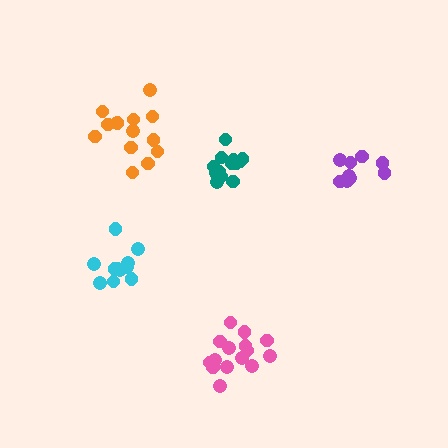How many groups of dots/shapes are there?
There are 5 groups.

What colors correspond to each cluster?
The clusters are colored: cyan, teal, purple, pink, orange.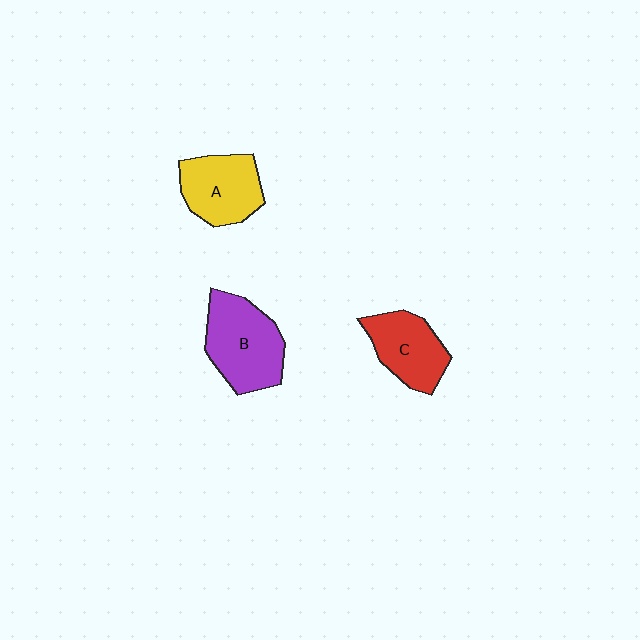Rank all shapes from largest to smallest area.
From largest to smallest: B (purple), A (yellow), C (red).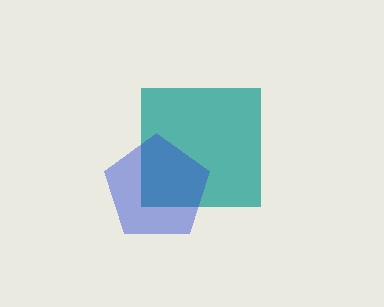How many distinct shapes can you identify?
There are 2 distinct shapes: a teal square, a blue pentagon.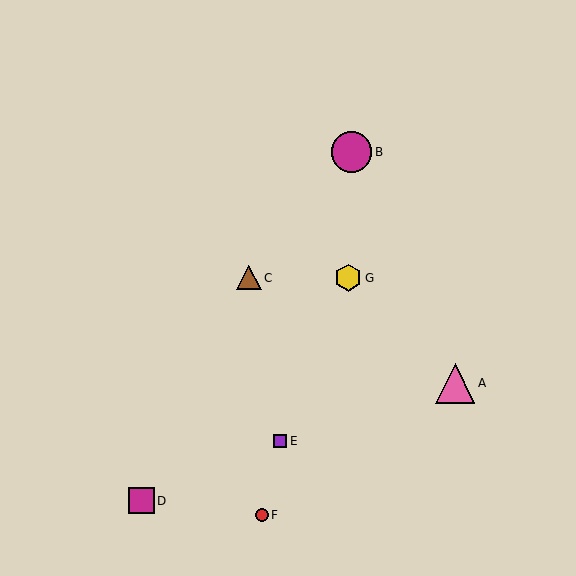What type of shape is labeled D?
Shape D is a magenta square.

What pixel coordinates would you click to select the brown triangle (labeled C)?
Click at (249, 278) to select the brown triangle C.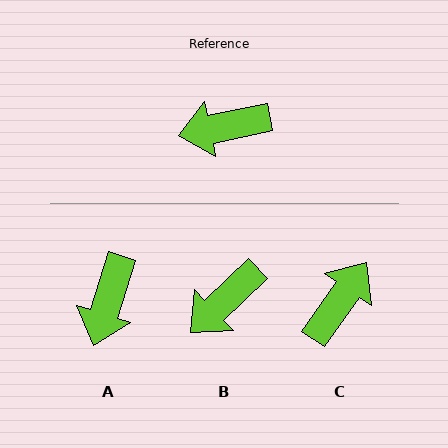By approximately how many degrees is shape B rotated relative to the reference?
Approximately 32 degrees counter-clockwise.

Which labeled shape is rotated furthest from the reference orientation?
C, about 136 degrees away.